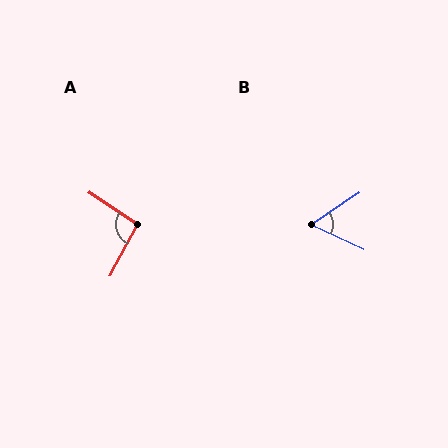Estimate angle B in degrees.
Approximately 59 degrees.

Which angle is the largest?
A, at approximately 96 degrees.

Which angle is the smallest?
B, at approximately 59 degrees.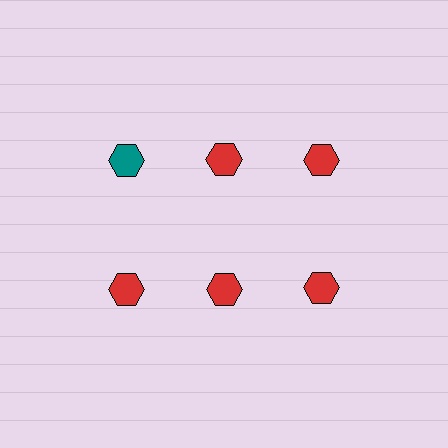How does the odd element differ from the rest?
It has a different color: teal instead of red.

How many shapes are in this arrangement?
There are 6 shapes arranged in a grid pattern.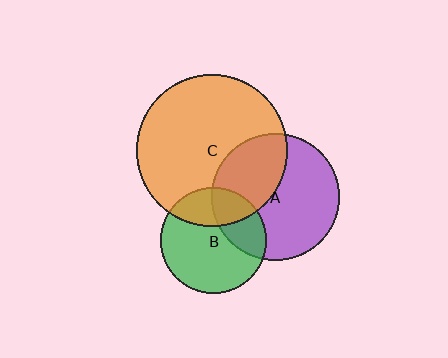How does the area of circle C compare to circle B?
Approximately 2.0 times.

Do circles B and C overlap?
Yes.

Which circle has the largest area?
Circle C (orange).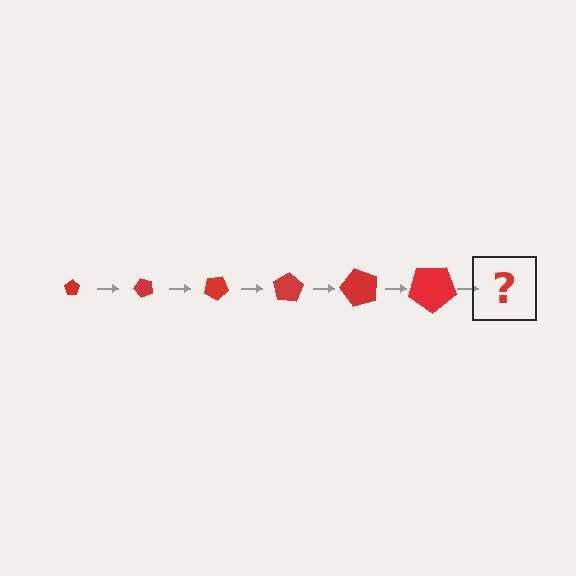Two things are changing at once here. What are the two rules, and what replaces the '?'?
The two rules are that the pentagon grows larger each step and it rotates 50 degrees each step. The '?' should be a pentagon, larger than the previous one and rotated 300 degrees from the start.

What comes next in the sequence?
The next element should be a pentagon, larger than the previous one and rotated 300 degrees from the start.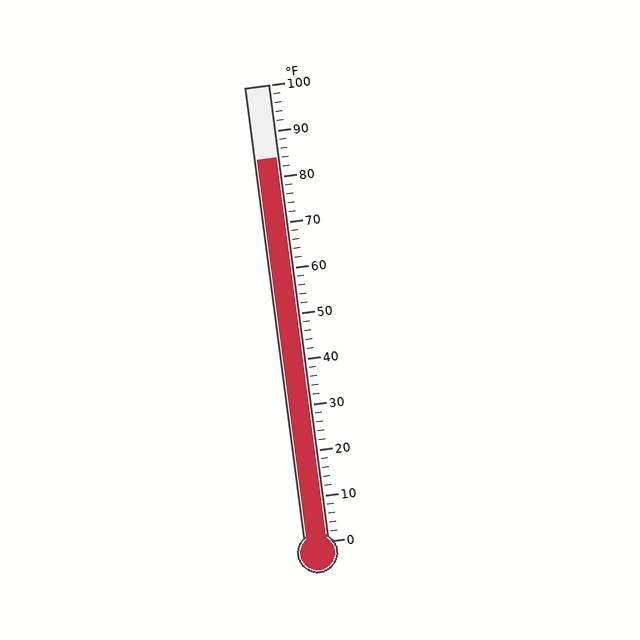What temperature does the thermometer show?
The thermometer shows approximately 84°F.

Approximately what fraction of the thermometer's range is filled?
The thermometer is filled to approximately 85% of its range.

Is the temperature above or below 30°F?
The temperature is above 30°F.